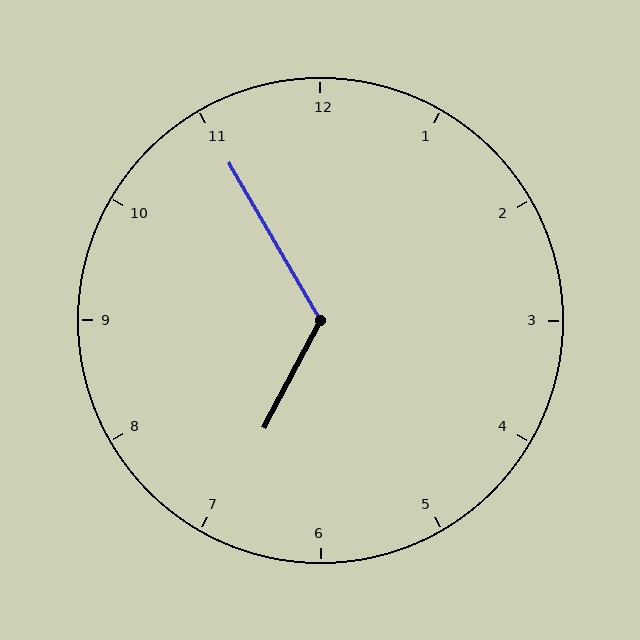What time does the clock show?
6:55.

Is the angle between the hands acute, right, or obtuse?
It is obtuse.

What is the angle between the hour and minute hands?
Approximately 122 degrees.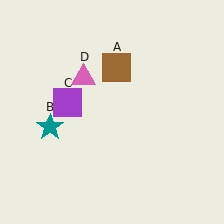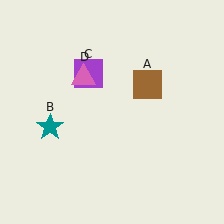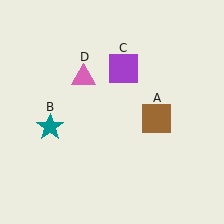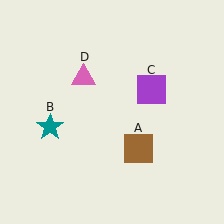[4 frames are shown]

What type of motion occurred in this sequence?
The brown square (object A), purple square (object C) rotated clockwise around the center of the scene.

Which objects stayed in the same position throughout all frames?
Teal star (object B) and pink triangle (object D) remained stationary.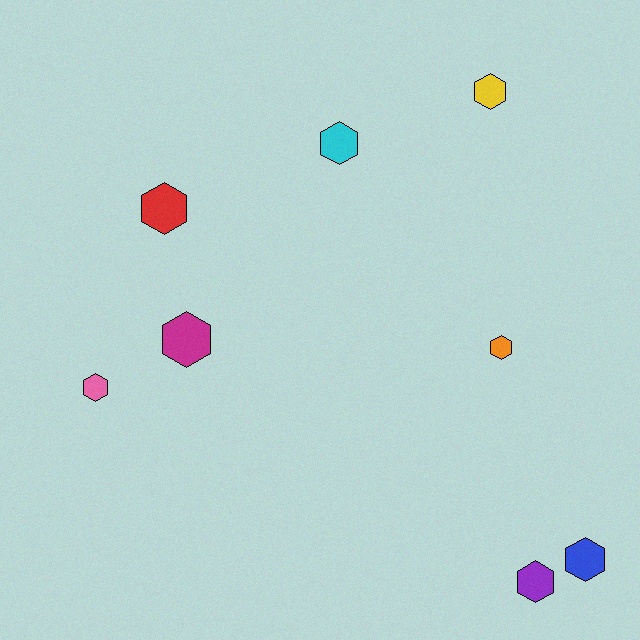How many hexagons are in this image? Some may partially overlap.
There are 8 hexagons.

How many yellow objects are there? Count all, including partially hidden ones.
There is 1 yellow object.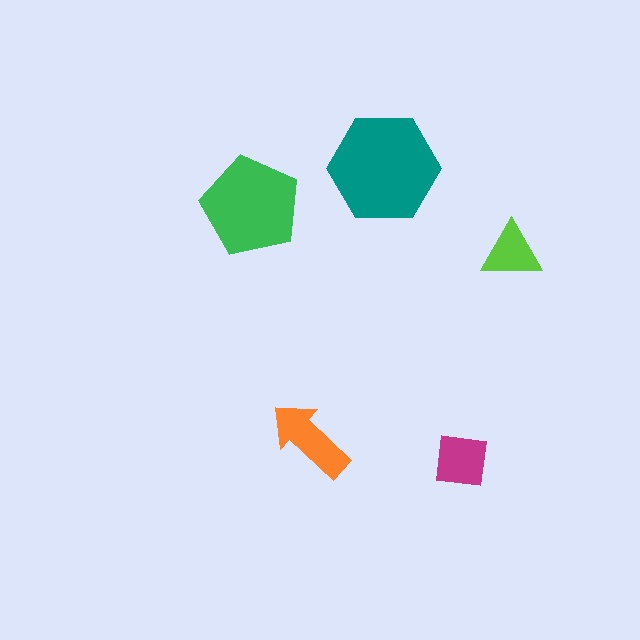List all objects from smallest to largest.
The lime triangle, the magenta square, the orange arrow, the green pentagon, the teal hexagon.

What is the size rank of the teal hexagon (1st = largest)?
1st.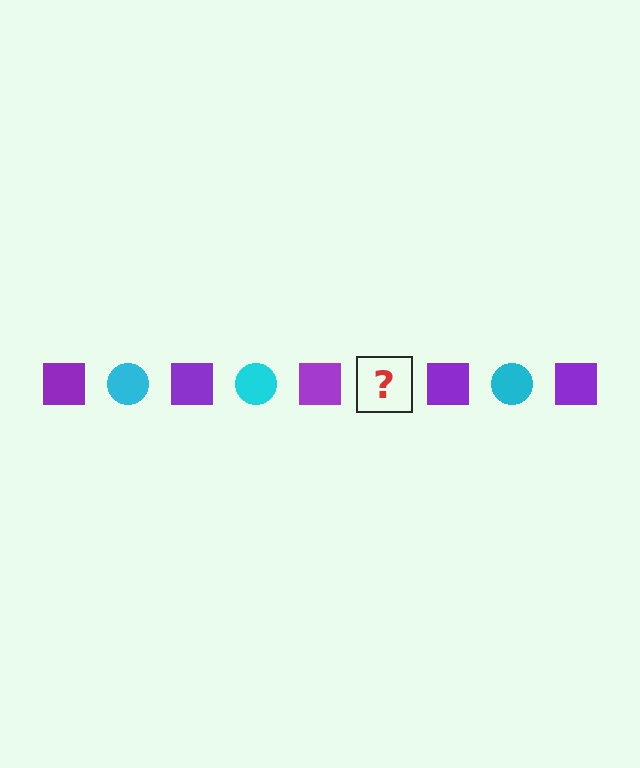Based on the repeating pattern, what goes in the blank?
The blank should be a cyan circle.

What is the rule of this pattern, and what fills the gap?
The rule is that the pattern alternates between purple square and cyan circle. The gap should be filled with a cyan circle.